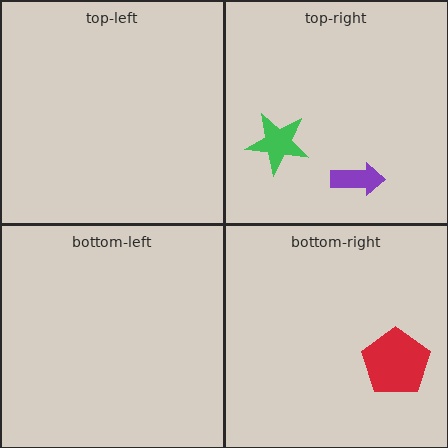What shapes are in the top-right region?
The green star, the purple arrow.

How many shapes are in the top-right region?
2.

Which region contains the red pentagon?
The bottom-right region.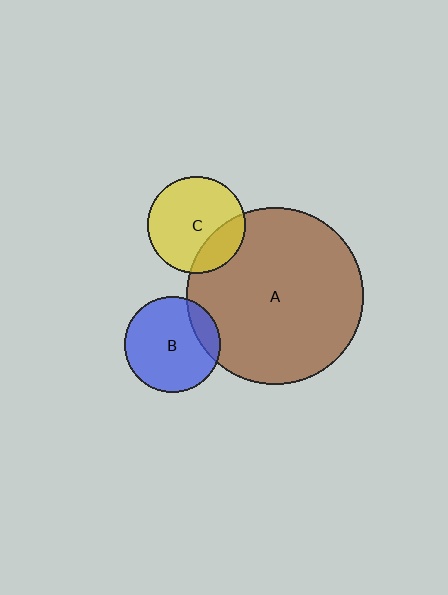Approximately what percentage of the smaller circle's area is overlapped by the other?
Approximately 15%.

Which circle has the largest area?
Circle A (brown).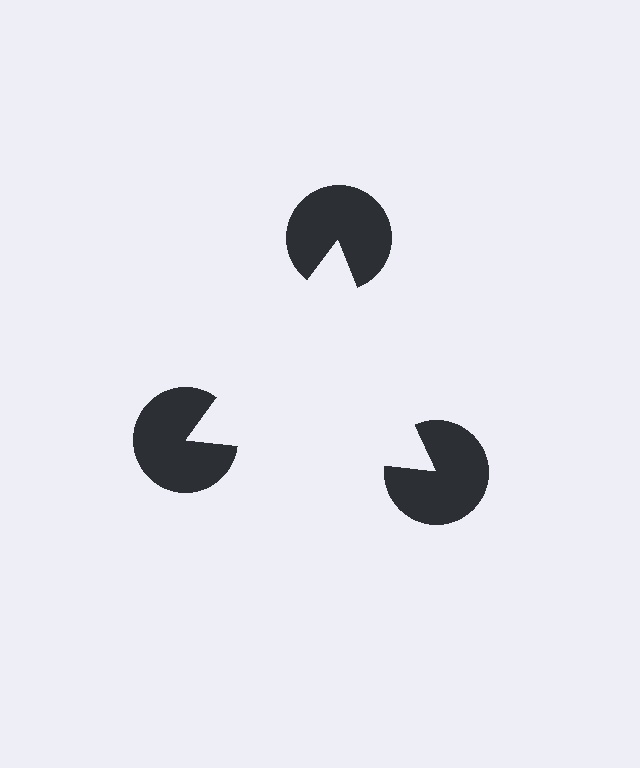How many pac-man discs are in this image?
There are 3 — one at each vertex of the illusory triangle.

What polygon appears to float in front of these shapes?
An illusory triangle — its edges are inferred from the aligned wedge cuts in the pac-man discs, not physically drawn.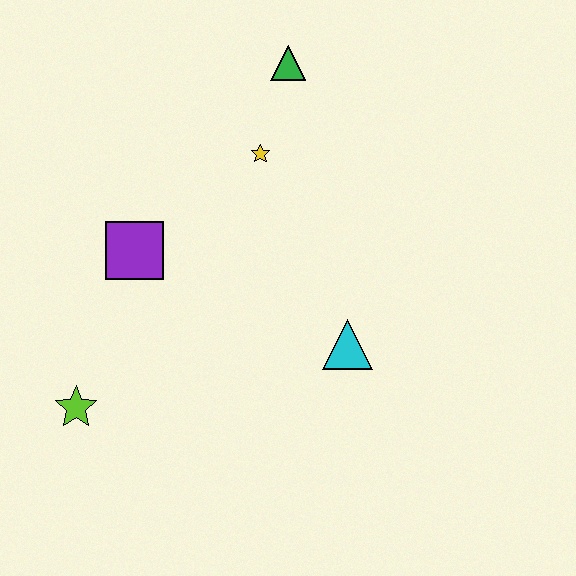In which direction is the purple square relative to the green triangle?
The purple square is below the green triangle.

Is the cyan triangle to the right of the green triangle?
Yes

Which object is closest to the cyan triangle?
The yellow star is closest to the cyan triangle.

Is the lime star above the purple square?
No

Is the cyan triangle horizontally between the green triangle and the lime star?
No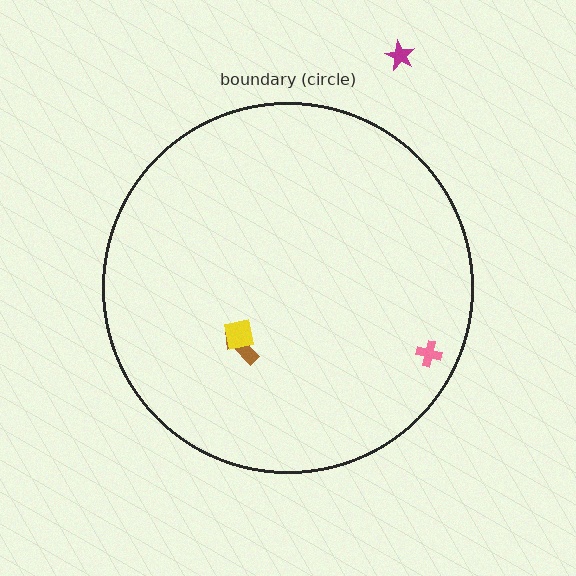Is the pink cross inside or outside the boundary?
Inside.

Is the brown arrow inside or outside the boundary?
Inside.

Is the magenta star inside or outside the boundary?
Outside.